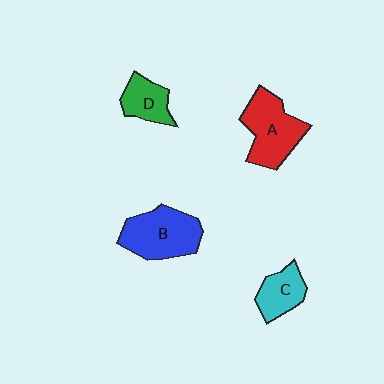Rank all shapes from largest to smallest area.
From largest to smallest: B (blue), A (red), C (cyan), D (green).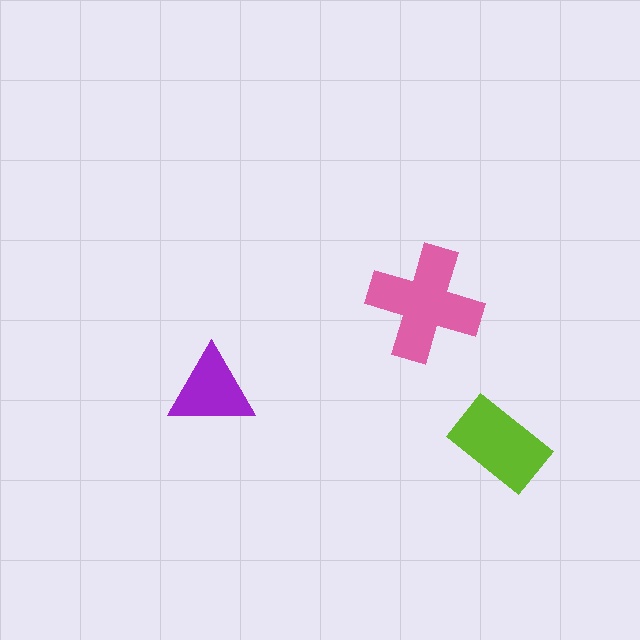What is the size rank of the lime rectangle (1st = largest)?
2nd.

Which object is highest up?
The pink cross is topmost.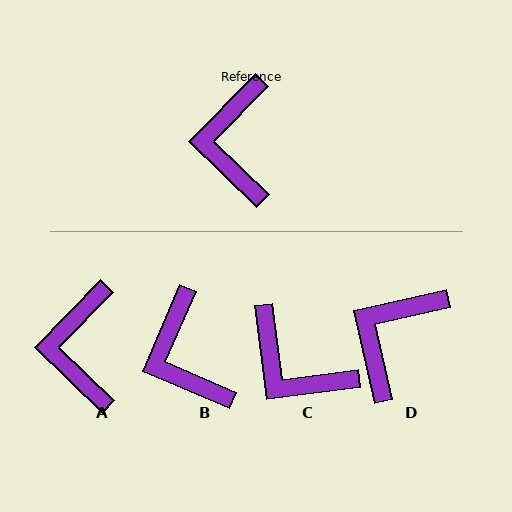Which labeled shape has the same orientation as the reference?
A.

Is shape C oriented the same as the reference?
No, it is off by about 52 degrees.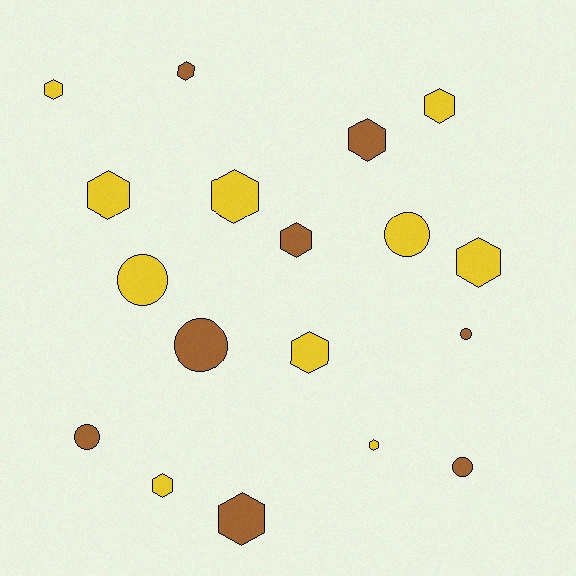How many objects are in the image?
There are 18 objects.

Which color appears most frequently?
Yellow, with 10 objects.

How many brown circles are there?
There are 4 brown circles.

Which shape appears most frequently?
Hexagon, with 12 objects.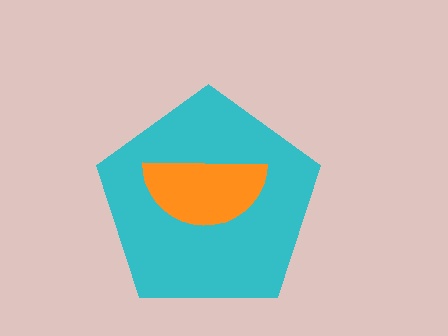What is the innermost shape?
The orange semicircle.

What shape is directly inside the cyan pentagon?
The orange semicircle.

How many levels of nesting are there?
2.